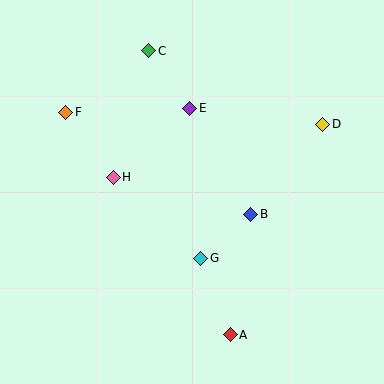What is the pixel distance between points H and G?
The distance between H and G is 119 pixels.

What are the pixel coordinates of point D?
Point D is at (323, 124).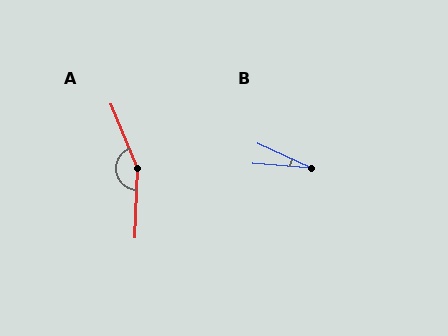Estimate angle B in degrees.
Approximately 20 degrees.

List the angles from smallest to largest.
B (20°), A (155°).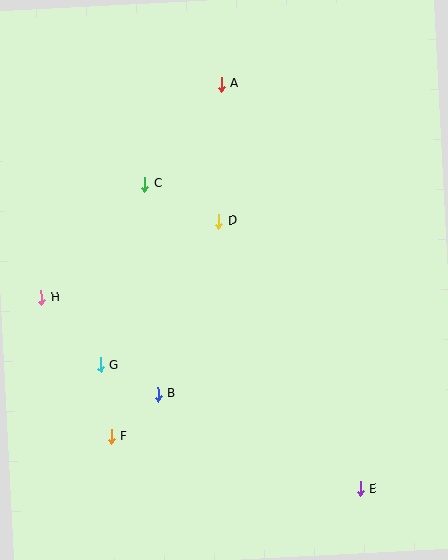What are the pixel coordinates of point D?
Point D is at (219, 222).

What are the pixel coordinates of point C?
Point C is at (145, 184).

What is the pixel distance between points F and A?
The distance between F and A is 370 pixels.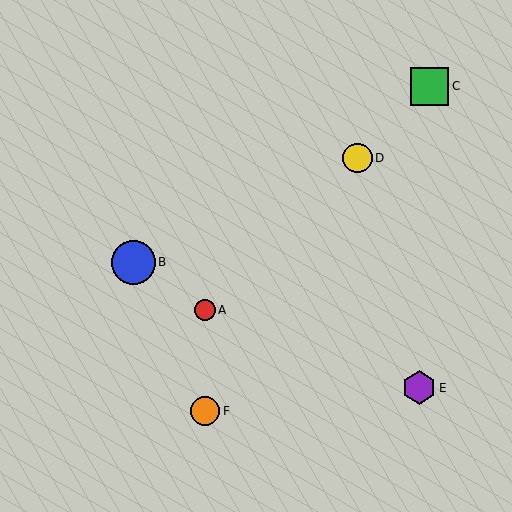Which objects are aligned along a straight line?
Objects A, C, D are aligned along a straight line.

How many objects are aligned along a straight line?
3 objects (A, C, D) are aligned along a straight line.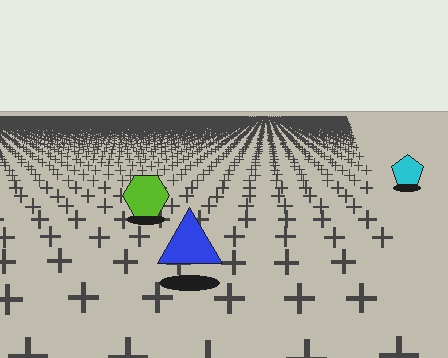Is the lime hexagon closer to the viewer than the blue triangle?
No. The blue triangle is closer — you can tell from the texture gradient: the ground texture is coarser near it.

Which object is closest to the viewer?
The blue triangle is closest. The texture marks near it are larger and more spread out.